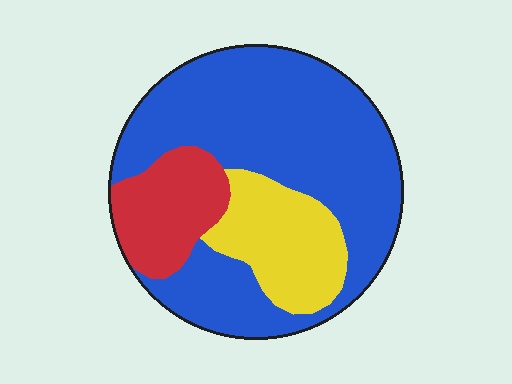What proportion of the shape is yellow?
Yellow covers 19% of the shape.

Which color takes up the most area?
Blue, at roughly 65%.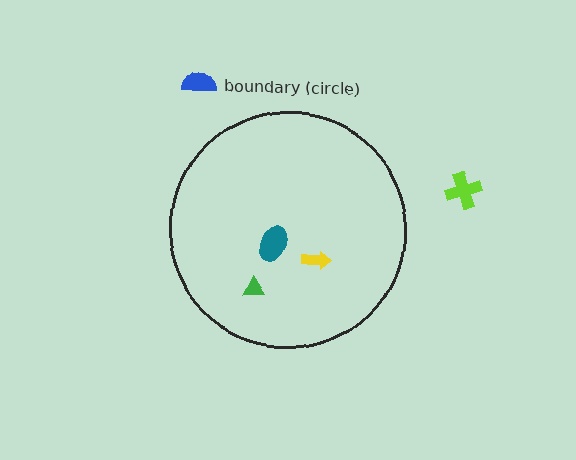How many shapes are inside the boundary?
3 inside, 2 outside.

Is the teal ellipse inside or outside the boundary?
Inside.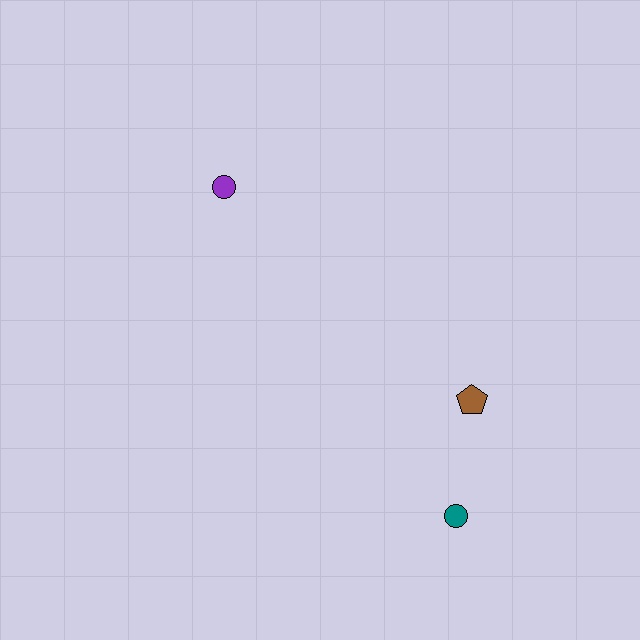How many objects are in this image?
There are 3 objects.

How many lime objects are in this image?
There are no lime objects.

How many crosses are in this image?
There are no crosses.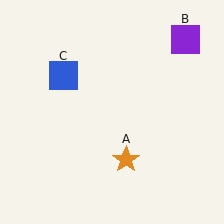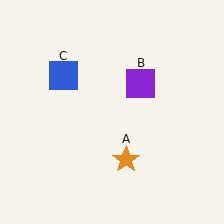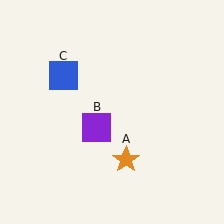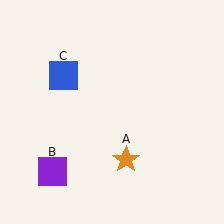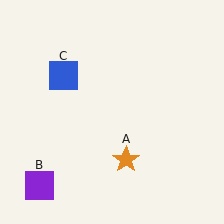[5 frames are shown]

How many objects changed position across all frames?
1 object changed position: purple square (object B).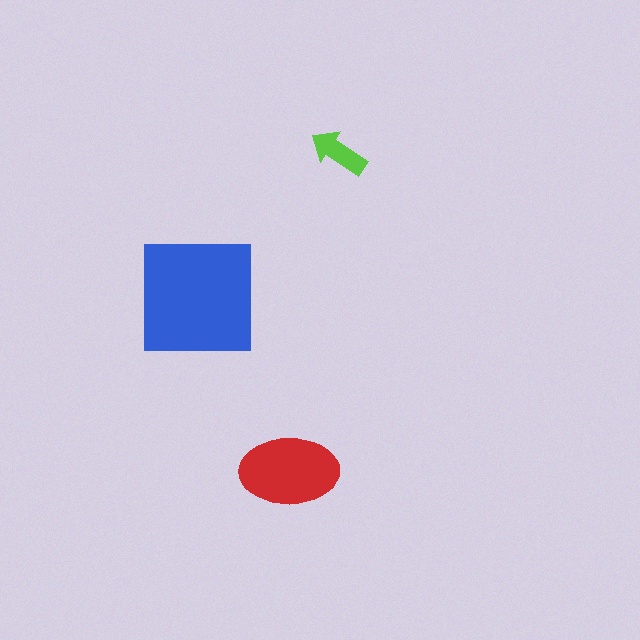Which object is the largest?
The blue square.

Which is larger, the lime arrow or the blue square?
The blue square.